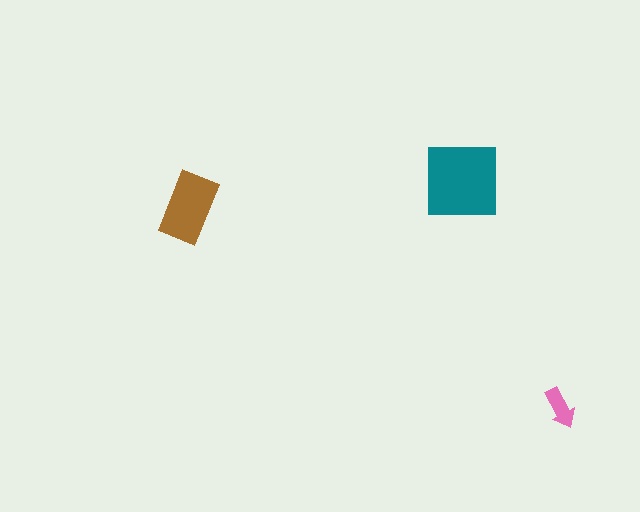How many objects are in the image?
There are 3 objects in the image.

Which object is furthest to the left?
The brown rectangle is leftmost.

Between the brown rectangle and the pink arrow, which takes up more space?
The brown rectangle.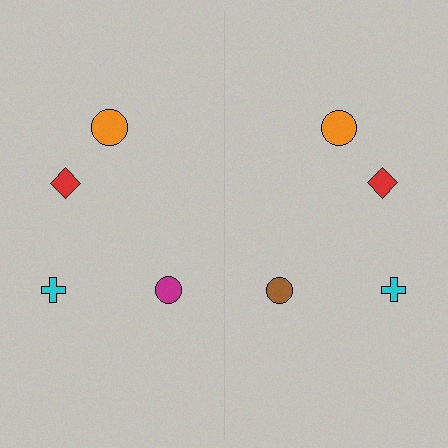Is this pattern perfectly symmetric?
No, the pattern is not perfectly symmetric. The brown circle on the right side breaks the symmetry — its mirror counterpart is magenta.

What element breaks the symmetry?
The brown circle on the right side breaks the symmetry — its mirror counterpart is magenta.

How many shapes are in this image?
There are 8 shapes in this image.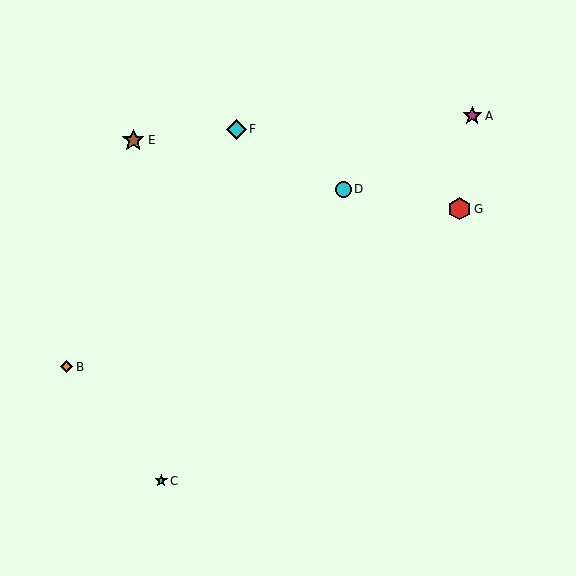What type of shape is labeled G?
Shape G is a red hexagon.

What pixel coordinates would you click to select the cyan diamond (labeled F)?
Click at (237, 129) to select the cyan diamond F.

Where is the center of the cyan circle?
The center of the cyan circle is at (343, 189).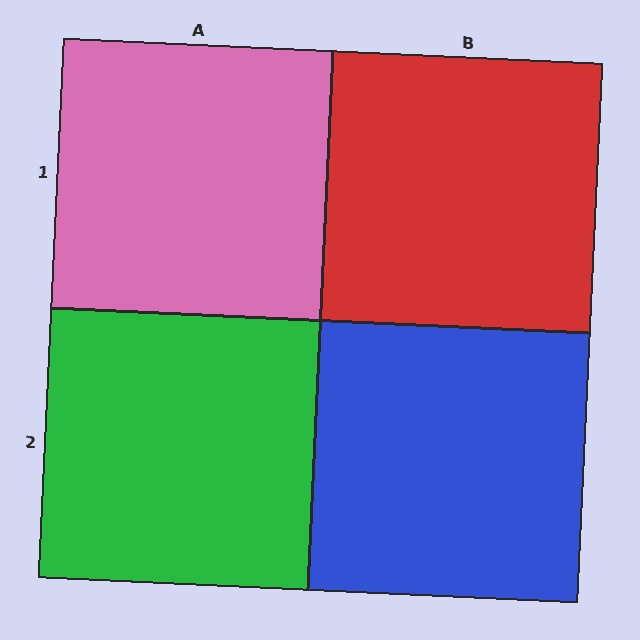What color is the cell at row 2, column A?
Green.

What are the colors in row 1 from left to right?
Pink, red.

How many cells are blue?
1 cell is blue.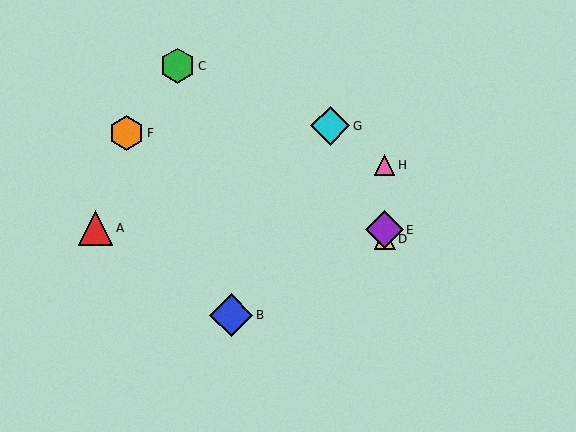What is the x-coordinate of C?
Object C is at x≈177.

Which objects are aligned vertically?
Objects D, E, H are aligned vertically.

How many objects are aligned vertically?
3 objects (D, E, H) are aligned vertically.